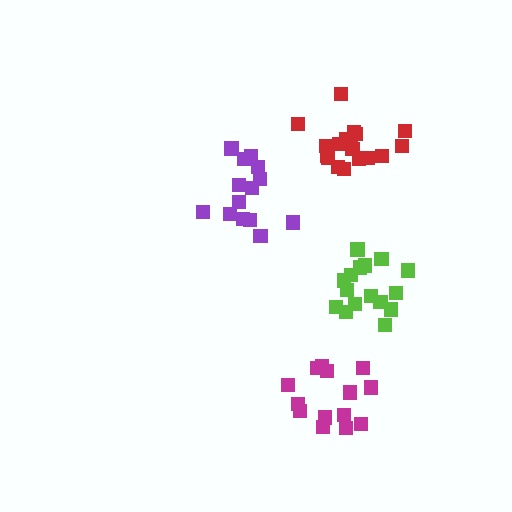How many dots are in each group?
Group 1: 14 dots, Group 2: 14 dots, Group 3: 19 dots, Group 4: 16 dots (63 total).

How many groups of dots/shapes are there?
There are 4 groups.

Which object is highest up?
The red cluster is topmost.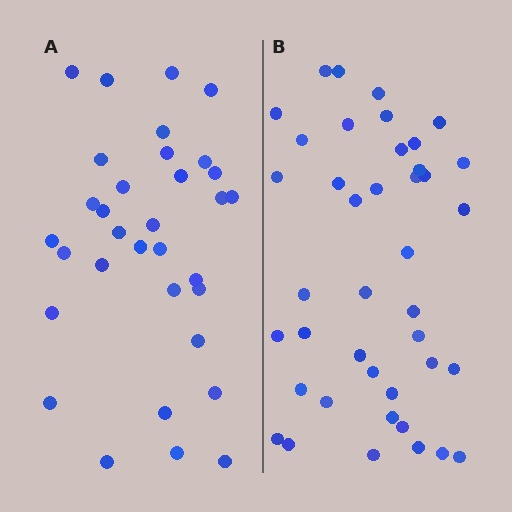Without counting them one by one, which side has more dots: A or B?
Region B (the right region) has more dots.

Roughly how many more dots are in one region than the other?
Region B has roughly 8 or so more dots than region A.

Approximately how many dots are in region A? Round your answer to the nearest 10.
About 30 dots. (The exact count is 33, which rounds to 30.)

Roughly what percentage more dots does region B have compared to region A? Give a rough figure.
About 25% more.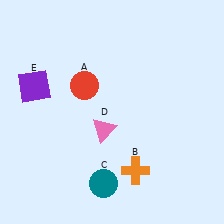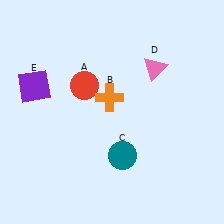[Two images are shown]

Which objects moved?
The objects that moved are: the orange cross (B), the teal circle (C), the pink triangle (D).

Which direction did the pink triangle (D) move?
The pink triangle (D) moved up.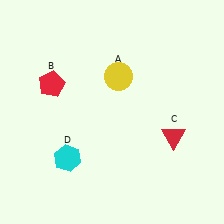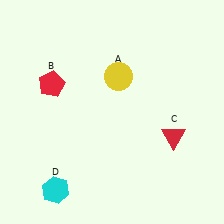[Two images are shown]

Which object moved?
The cyan hexagon (D) moved down.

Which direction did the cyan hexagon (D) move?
The cyan hexagon (D) moved down.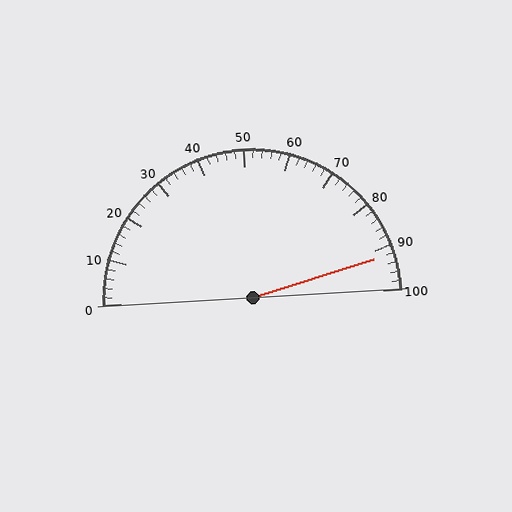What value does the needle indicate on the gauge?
The needle indicates approximately 92.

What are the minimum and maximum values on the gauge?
The gauge ranges from 0 to 100.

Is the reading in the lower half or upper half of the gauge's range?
The reading is in the upper half of the range (0 to 100).